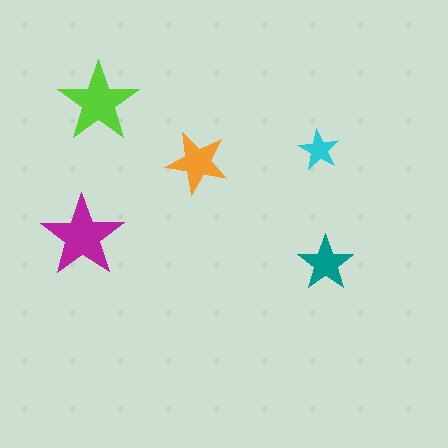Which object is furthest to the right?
The teal star is rightmost.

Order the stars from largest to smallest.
the magenta one, the lime one, the orange one, the teal one, the cyan one.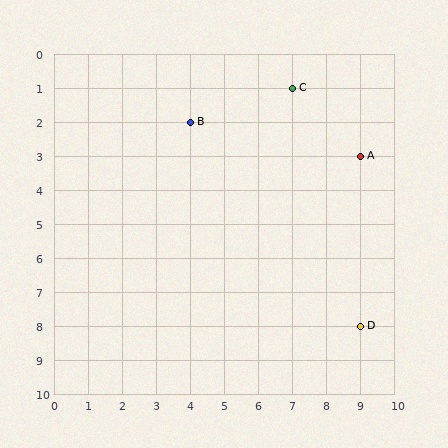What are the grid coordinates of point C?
Point C is at grid coordinates (7, 1).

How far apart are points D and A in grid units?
Points D and A are 5 rows apart.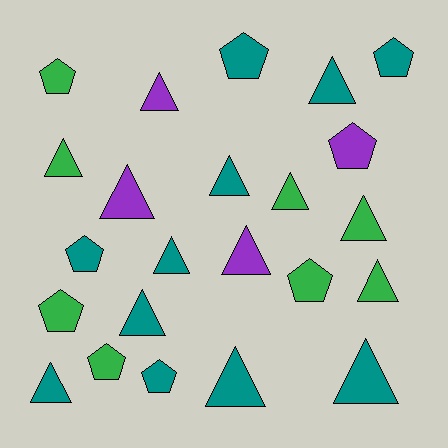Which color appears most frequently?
Teal, with 11 objects.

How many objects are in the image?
There are 23 objects.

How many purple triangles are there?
There are 3 purple triangles.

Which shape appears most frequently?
Triangle, with 14 objects.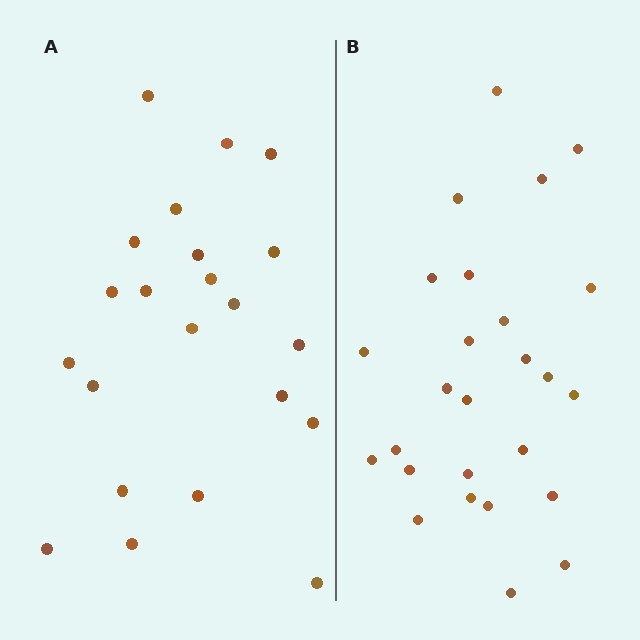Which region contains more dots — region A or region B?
Region B (the right region) has more dots.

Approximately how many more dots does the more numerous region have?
Region B has about 4 more dots than region A.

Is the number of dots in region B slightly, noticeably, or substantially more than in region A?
Region B has only slightly more — the two regions are fairly close. The ratio is roughly 1.2 to 1.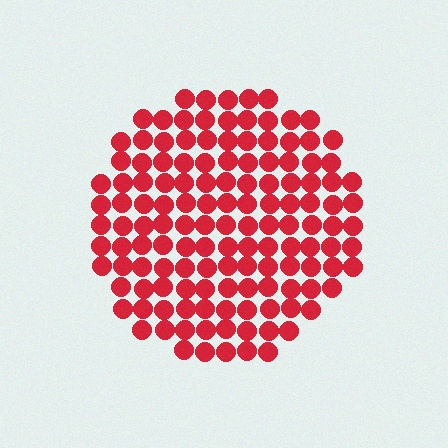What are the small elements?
The small elements are circles.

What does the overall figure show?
The overall figure shows a circle.